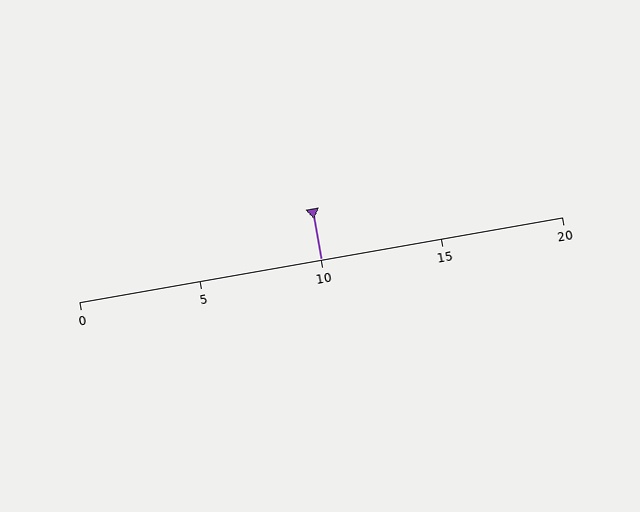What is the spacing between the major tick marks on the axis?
The major ticks are spaced 5 apart.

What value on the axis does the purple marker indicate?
The marker indicates approximately 10.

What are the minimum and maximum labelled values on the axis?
The axis runs from 0 to 20.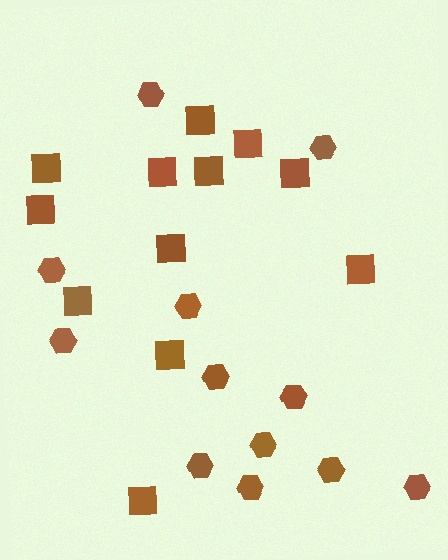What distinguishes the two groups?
There are 2 groups: one group of squares (12) and one group of hexagons (12).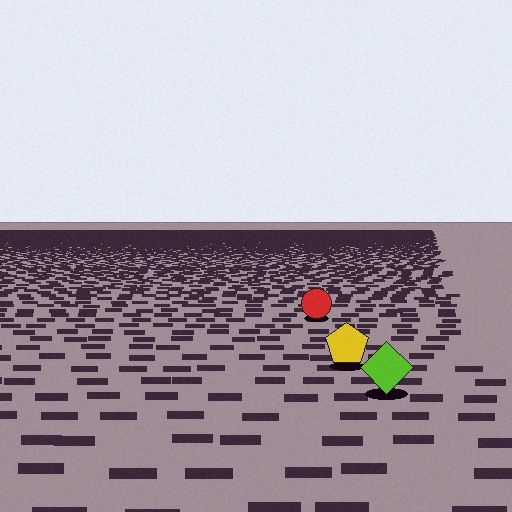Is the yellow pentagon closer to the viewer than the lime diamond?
No. The lime diamond is closer — you can tell from the texture gradient: the ground texture is coarser near it.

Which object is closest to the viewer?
The lime diamond is closest. The texture marks near it are larger and more spread out.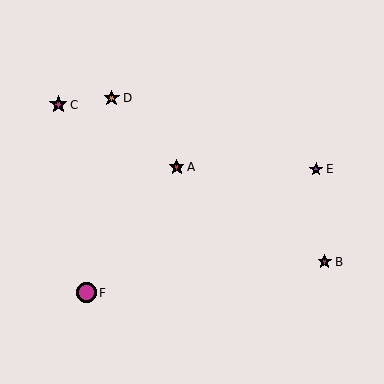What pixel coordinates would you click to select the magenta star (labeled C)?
Click at (58, 105) to select the magenta star C.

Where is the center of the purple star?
The center of the purple star is at (316, 169).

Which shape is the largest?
The magenta circle (labeled F) is the largest.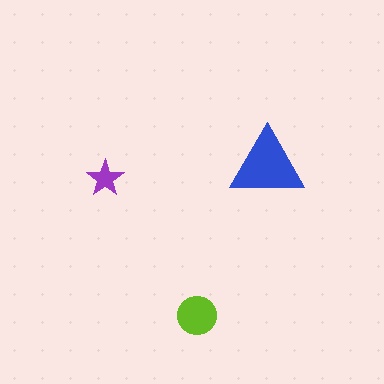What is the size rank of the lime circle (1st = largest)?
2nd.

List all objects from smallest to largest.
The purple star, the lime circle, the blue triangle.